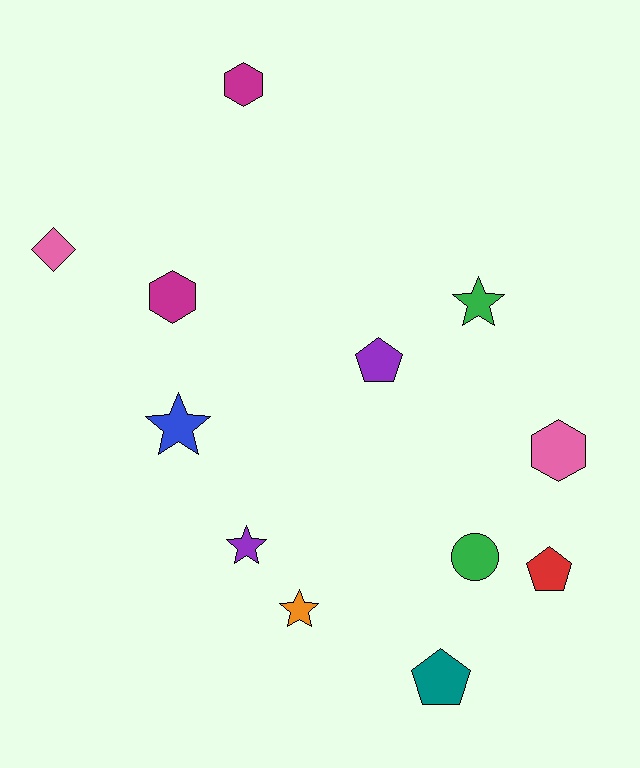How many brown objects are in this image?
There are no brown objects.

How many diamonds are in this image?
There is 1 diamond.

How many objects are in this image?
There are 12 objects.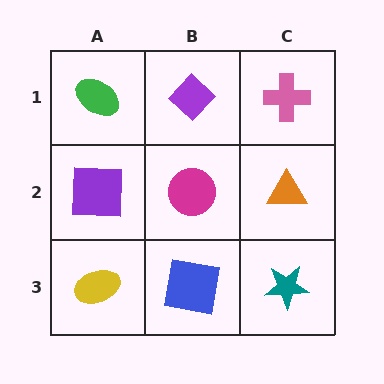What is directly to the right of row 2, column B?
An orange triangle.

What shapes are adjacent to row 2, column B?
A purple diamond (row 1, column B), a blue square (row 3, column B), a purple square (row 2, column A), an orange triangle (row 2, column C).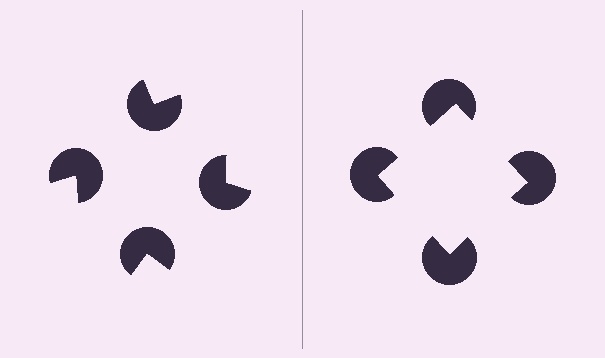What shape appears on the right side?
An illusory square.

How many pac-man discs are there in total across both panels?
8 — 4 on each side.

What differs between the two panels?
The pac-man discs are positioned identically on both sides; only the wedge orientations differ. On the right they align to a square; on the left they are misaligned.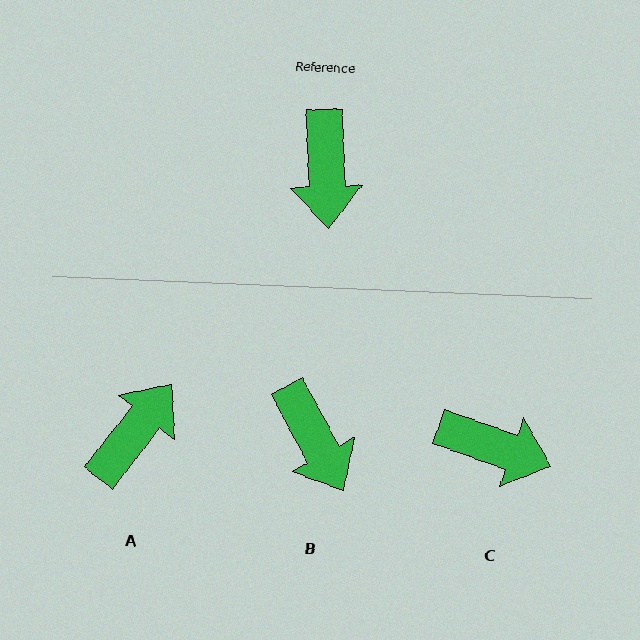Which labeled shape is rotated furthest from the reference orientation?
A, about 140 degrees away.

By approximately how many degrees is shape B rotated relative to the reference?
Approximately 26 degrees counter-clockwise.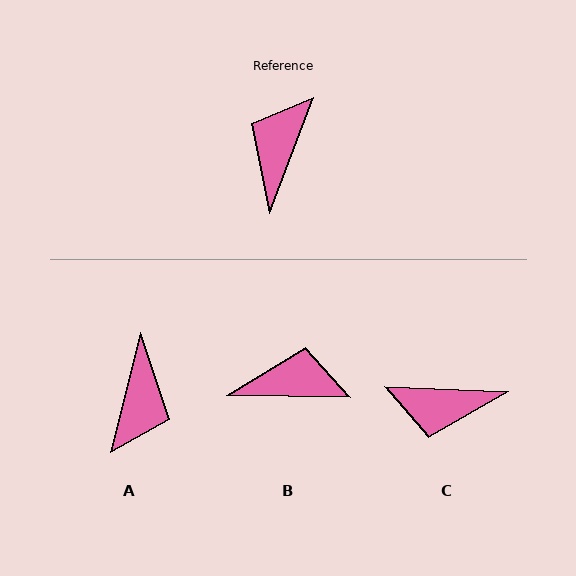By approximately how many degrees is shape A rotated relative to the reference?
Approximately 173 degrees clockwise.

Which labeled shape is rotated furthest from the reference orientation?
A, about 173 degrees away.